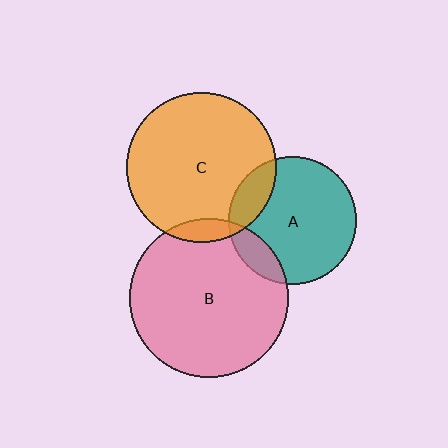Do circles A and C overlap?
Yes.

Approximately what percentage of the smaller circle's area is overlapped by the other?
Approximately 15%.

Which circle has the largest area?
Circle B (pink).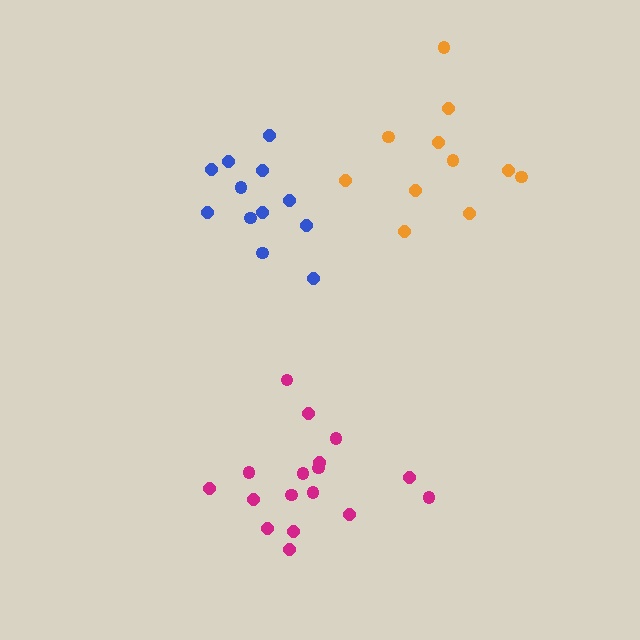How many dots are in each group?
Group 1: 17 dots, Group 2: 11 dots, Group 3: 12 dots (40 total).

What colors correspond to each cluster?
The clusters are colored: magenta, orange, blue.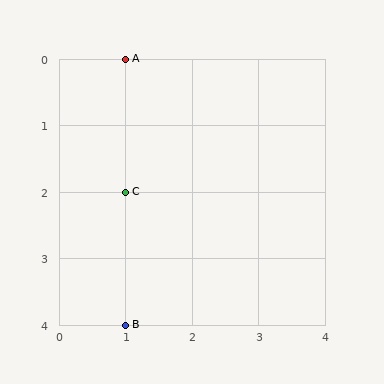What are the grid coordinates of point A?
Point A is at grid coordinates (1, 0).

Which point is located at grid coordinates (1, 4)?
Point B is at (1, 4).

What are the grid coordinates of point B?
Point B is at grid coordinates (1, 4).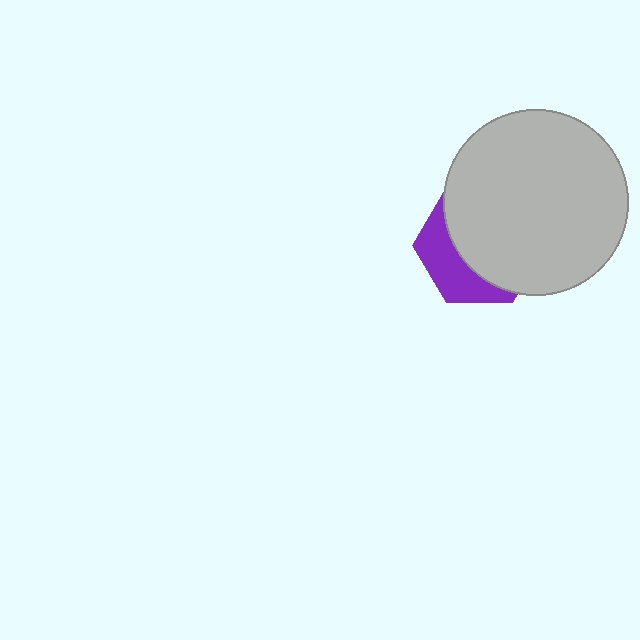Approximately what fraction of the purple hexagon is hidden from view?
Roughly 66% of the purple hexagon is hidden behind the light gray circle.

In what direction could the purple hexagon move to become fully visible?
The purple hexagon could move toward the lower-left. That would shift it out from behind the light gray circle entirely.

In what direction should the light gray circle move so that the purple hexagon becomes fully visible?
The light gray circle should move toward the upper-right. That is the shortest direction to clear the overlap and leave the purple hexagon fully visible.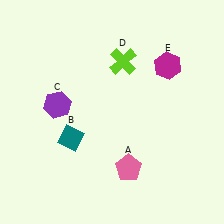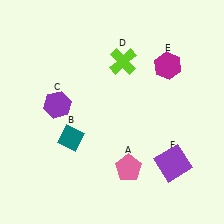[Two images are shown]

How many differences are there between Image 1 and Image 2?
There is 1 difference between the two images.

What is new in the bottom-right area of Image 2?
A purple square (F) was added in the bottom-right area of Image 2.